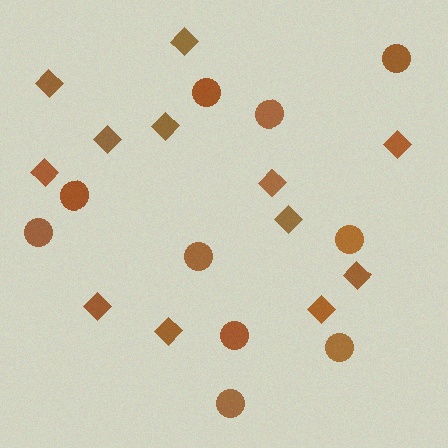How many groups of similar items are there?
There are 2 groups: one group of circles (10) and one group of diamonds (12).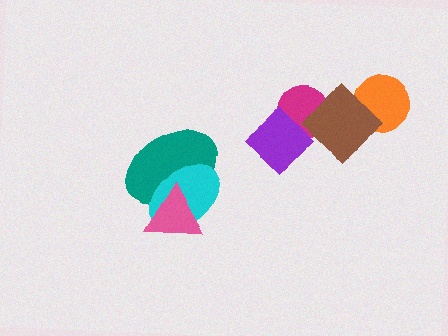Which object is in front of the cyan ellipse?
The pink triangle is in front of the cyan ellipse.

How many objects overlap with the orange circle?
1 object overlaps with the orange circle.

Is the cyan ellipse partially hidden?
Yes, it is partially covered by another shape.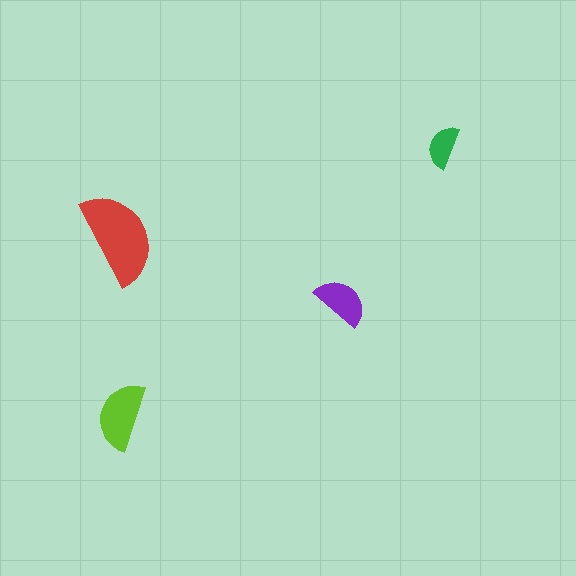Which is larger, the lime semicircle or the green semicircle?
The lime one.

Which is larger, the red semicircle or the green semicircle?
The red one.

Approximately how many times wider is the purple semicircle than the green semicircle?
About 1.5 times wider.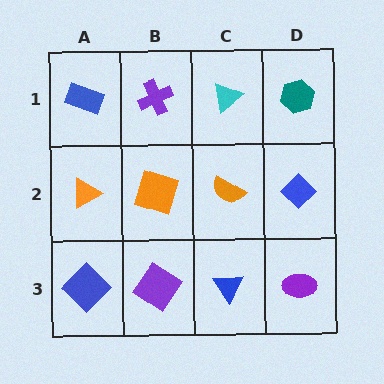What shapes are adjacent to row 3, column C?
An orange semicircle (row 2, column C), a purple diamond (row 3, column B), a purple ellipse (row 3, column D).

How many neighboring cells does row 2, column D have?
3.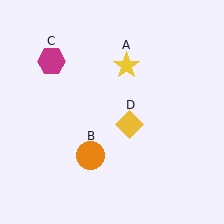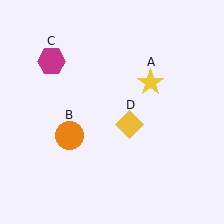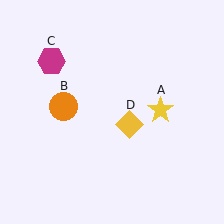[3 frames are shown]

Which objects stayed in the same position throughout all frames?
Magenta hexagon (object C) and yellow diamond (object D) remained stationary.